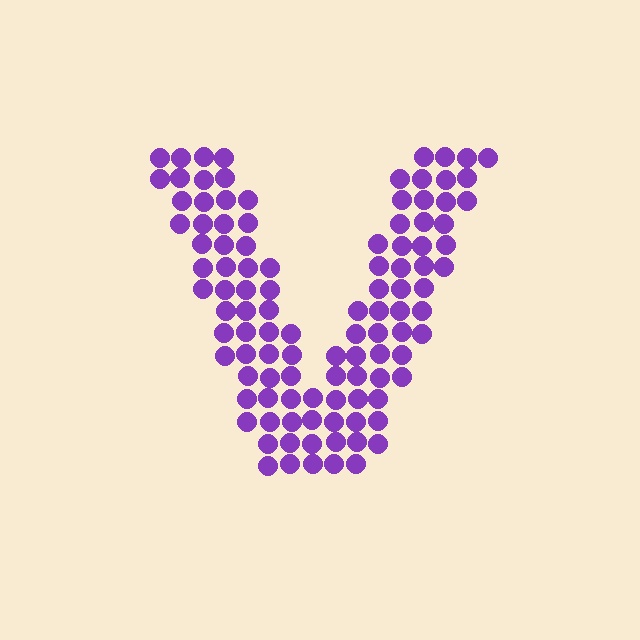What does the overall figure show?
The overall figure shows the letter V.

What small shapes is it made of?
It is made of small circles.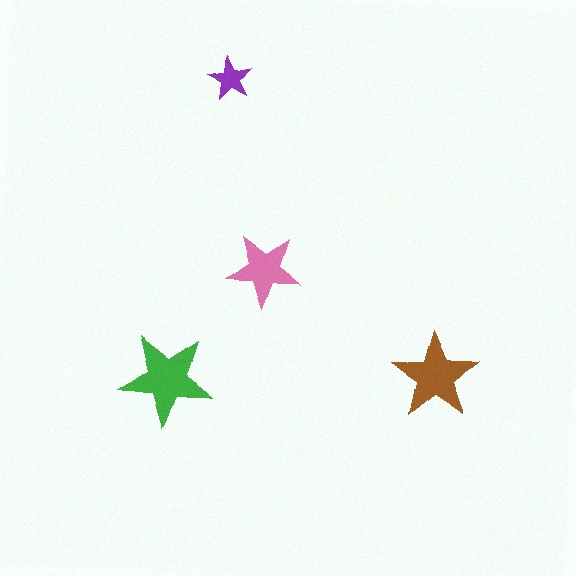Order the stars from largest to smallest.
the green one, the brown one, the pink one, the purple one.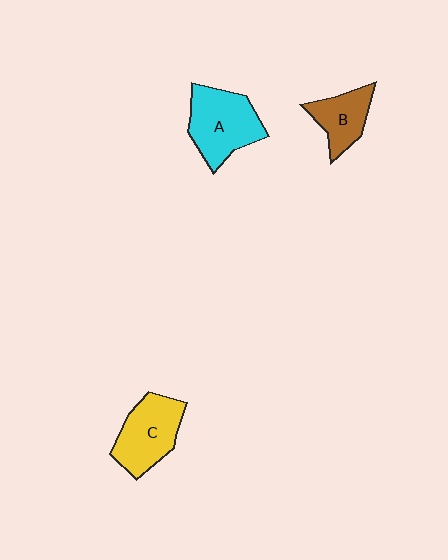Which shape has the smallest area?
Shape B (brown).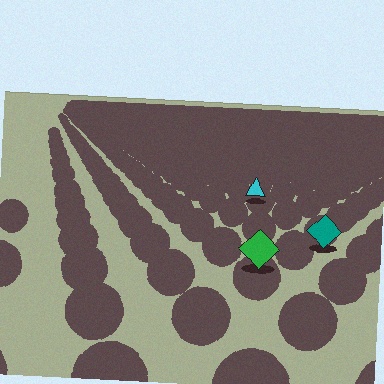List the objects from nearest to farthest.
From nearest to farthest: the green diamond, the teal diamond, the cyan triangle.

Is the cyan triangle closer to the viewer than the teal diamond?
No. The teal diamond is closer — you can tell from the texture gradient: the ground texture is coarser near it.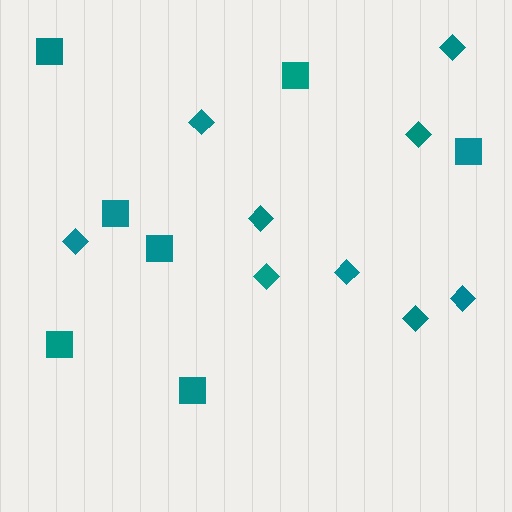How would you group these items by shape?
There are 2 groups: one group of diamonds (9) and one group of squares (7).